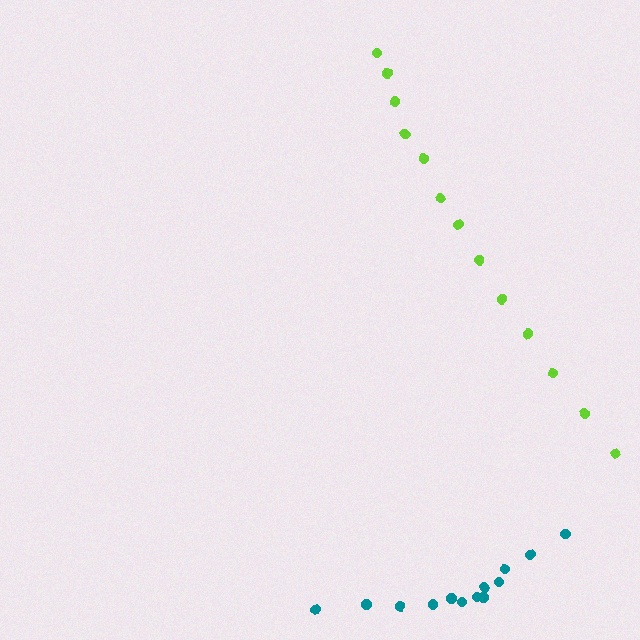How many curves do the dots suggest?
There are 2 distinct paths.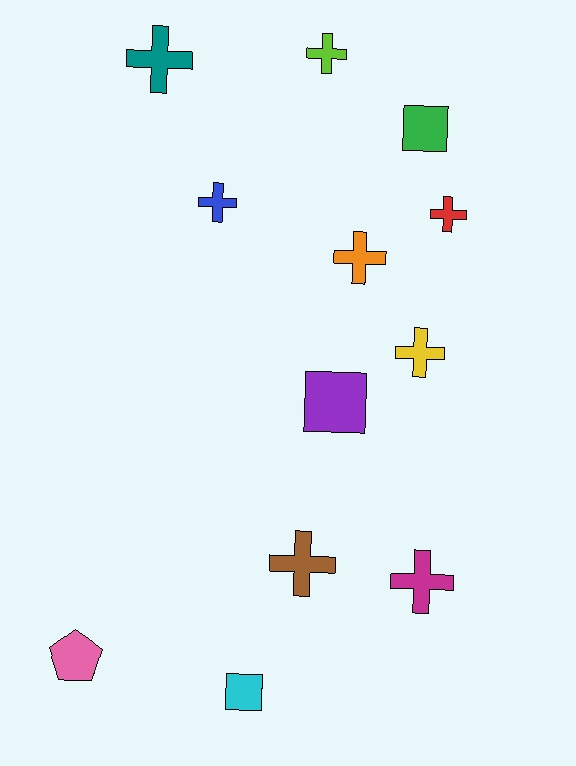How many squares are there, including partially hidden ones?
There are 3 squares.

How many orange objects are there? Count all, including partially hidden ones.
There is 1 orange object.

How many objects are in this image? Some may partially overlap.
There are 12 objects.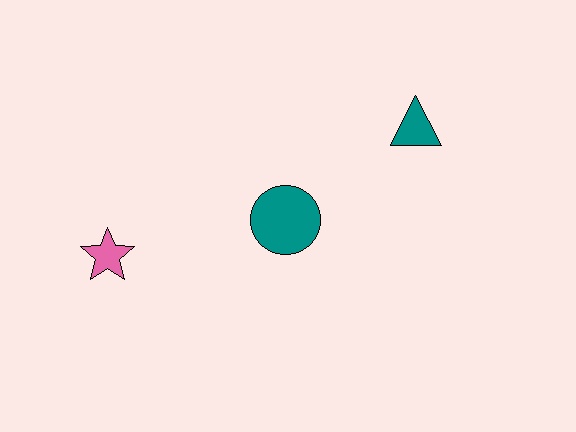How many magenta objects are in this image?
There are no magenta objects.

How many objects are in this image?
There are 3 objects.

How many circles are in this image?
There is 1 circle.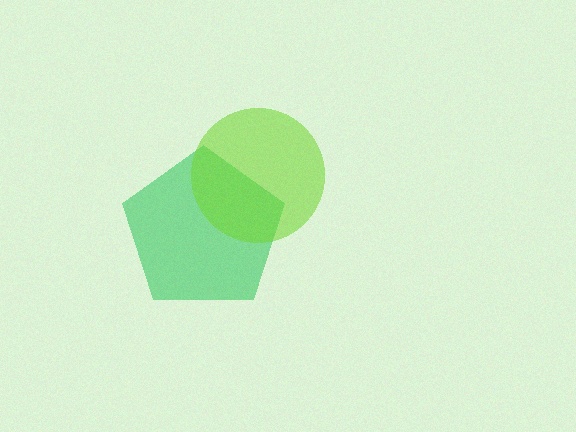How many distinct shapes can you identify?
There are 2 distinct shapes: a green pentagon, a lime circle.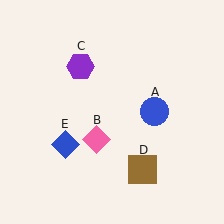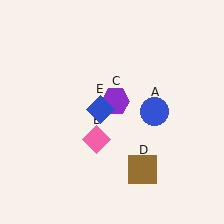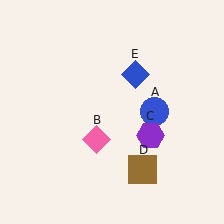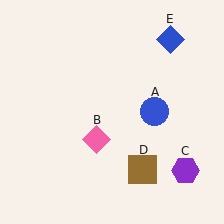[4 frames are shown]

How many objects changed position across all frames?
2 objects changed position: purple hexagon (object C), blue diamond (object E).